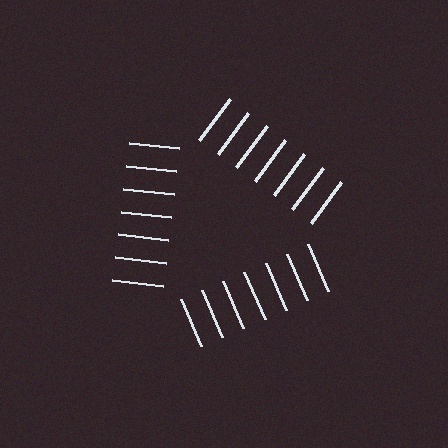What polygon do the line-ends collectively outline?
An illusory triangle — the line segments terminate on its edges but no continuous stroke is drawn.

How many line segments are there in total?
21 — 7 along each of the 3 edges.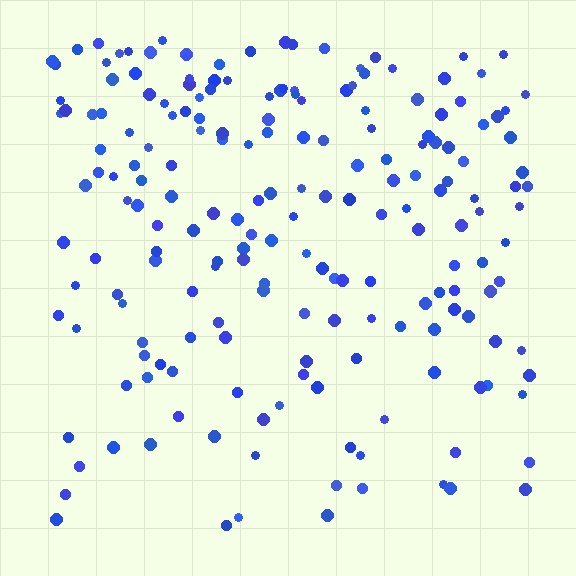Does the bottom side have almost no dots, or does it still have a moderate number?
Still a moderate number, just noticeably fewer than the top.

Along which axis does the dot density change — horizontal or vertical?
Vertical.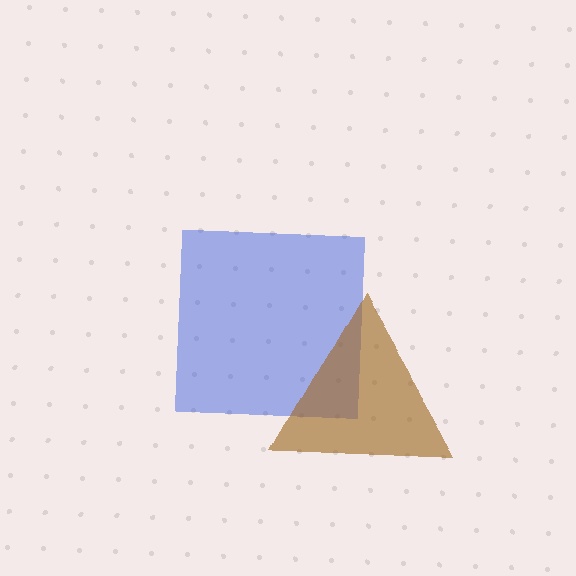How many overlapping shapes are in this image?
There are 2 overlapping shapes in the image.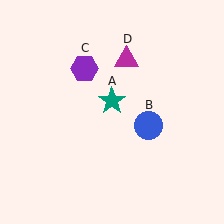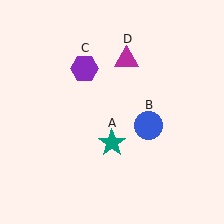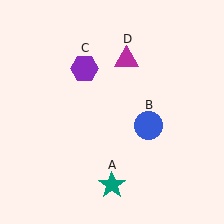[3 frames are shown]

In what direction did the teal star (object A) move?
The teal star (object A) moved down.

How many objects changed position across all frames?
1 object changed position: teal star (object A).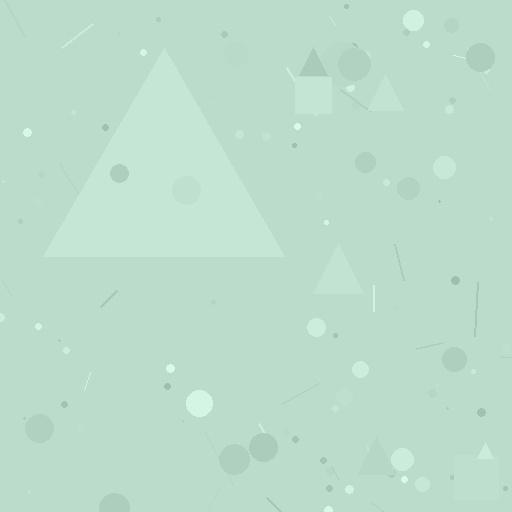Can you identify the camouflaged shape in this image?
The camouflaged shape is a triangle.